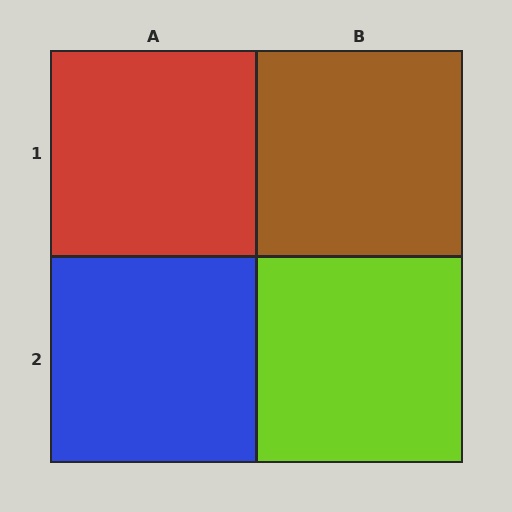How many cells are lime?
1 cell is lime.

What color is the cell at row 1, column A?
Red.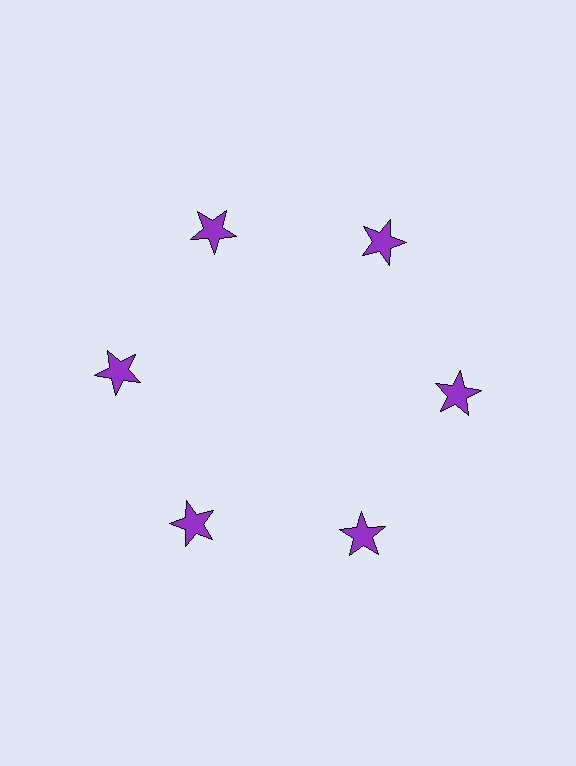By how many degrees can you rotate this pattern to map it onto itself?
The pattern maps onto itself every 60 degrees of rotation.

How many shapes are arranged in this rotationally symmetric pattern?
There are 6 shapes, arranged in 6 groups of 1.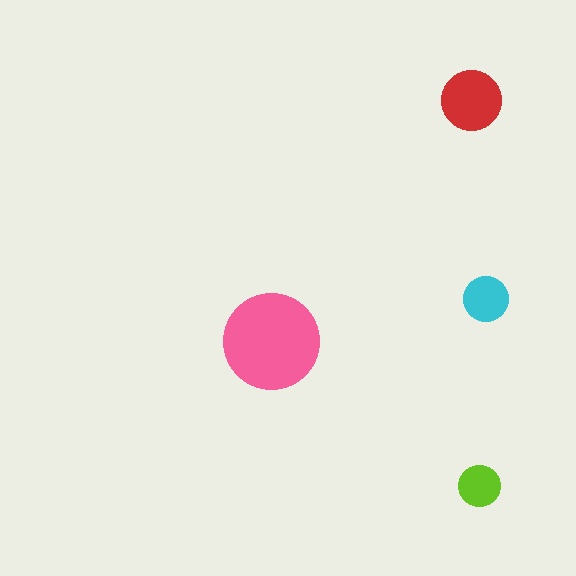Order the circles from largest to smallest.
the pink one, the red one, the cyan one, the lime one.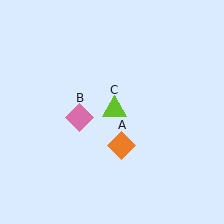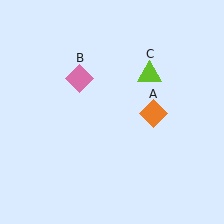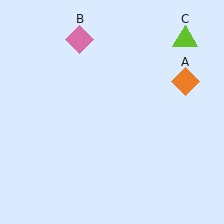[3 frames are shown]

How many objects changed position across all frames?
3 objects changed position: orange diamond (object A), pink diamond (object B), lime triangle (object C).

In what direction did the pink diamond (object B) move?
The pink diamond (object B) moved up.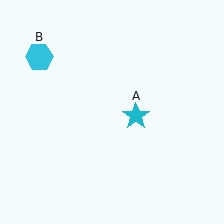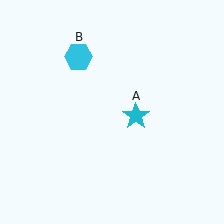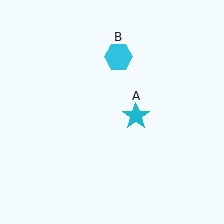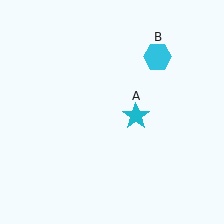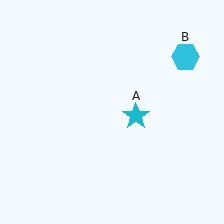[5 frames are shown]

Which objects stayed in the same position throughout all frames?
Cyan star (object A) remained stationary.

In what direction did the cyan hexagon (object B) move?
The cyan hexagon (object B) moved right.